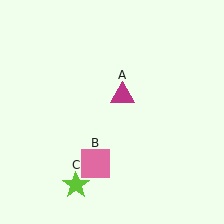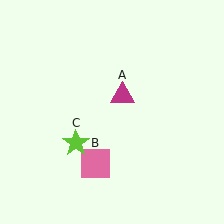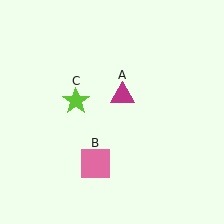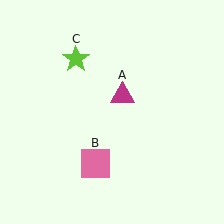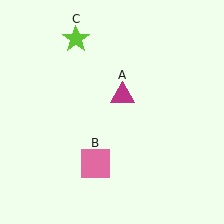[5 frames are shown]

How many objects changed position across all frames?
1 object changed position: lime star (object C).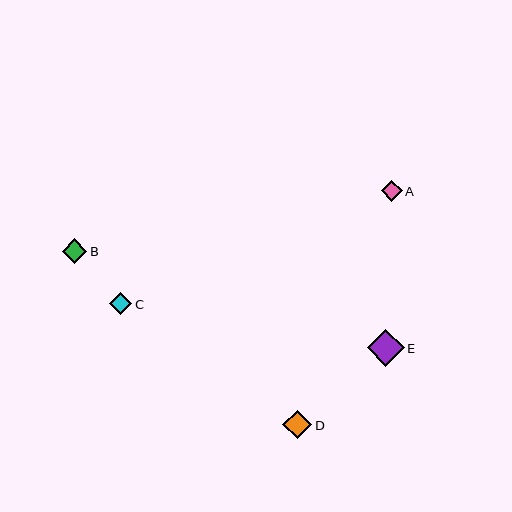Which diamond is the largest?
Diamond E is the largest with a size of approximately 37 pixels.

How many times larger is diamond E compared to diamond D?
Diamond E is approximately 1.3 times the size of diamond D.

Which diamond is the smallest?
Diamond A is the smallest with a size of approximately 21 pixels.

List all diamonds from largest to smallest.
From largest to smallest: E, D, B, C, A.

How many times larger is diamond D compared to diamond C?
Diamond D is approximately 1.3 times the size of diamond C.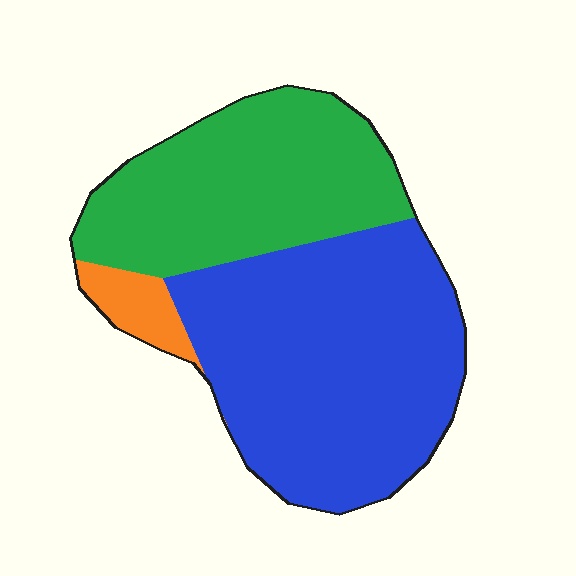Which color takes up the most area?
Blue, at roughly 55%.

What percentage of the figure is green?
Green takes up about three eighths (3/8) of the figure.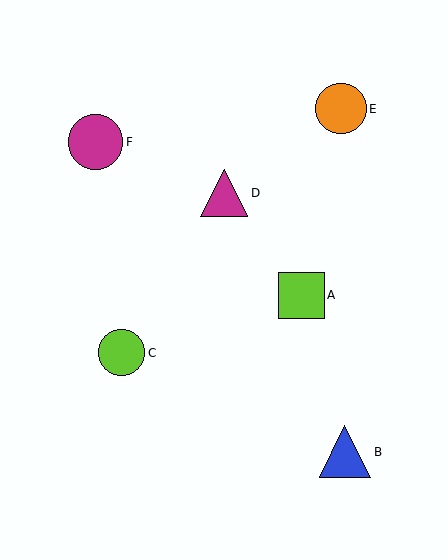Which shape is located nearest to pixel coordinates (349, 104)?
The orange circle (labeled E) at (341, 109) is nearest to that location.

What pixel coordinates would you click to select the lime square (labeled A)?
Click at (301, 295) to select the lime square A.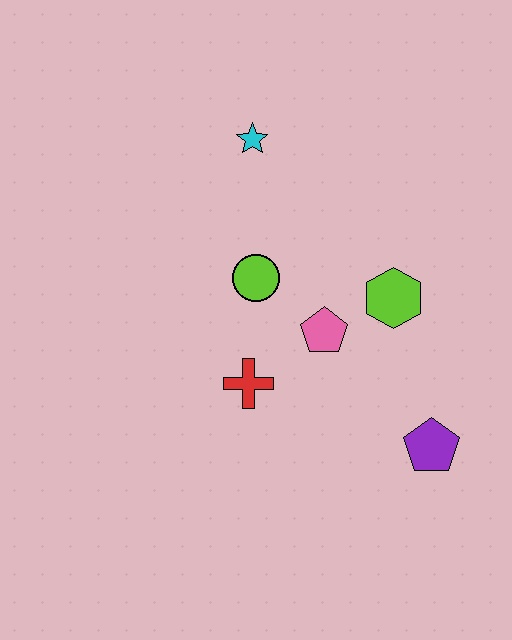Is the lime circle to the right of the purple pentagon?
No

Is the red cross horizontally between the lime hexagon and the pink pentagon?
No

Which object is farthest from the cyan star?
The purple pentagon is farthest from the cyan star.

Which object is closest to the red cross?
The pink pentagon is closest to the red cross.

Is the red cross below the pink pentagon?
Yes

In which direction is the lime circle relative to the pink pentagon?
The lime circle is to the left of the pink pentagon.